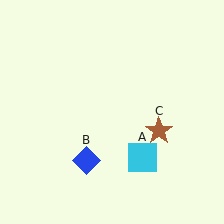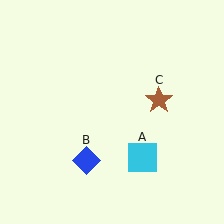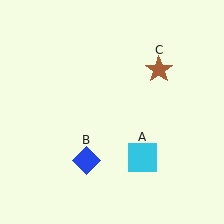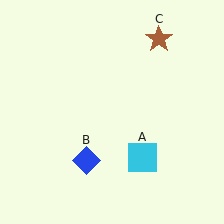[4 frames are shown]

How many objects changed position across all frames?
1 object changed position: brown star (object C).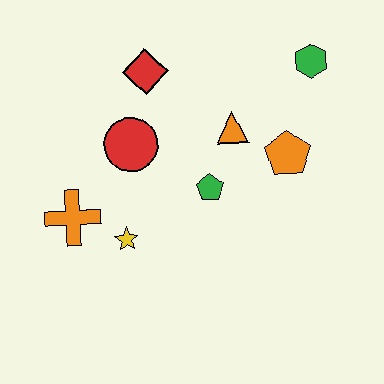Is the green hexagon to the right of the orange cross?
Yes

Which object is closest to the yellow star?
The orange cross is closest to the yellow star.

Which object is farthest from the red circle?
The green hexagon is farthest from the red circle.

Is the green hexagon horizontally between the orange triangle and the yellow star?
No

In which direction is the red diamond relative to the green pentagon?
The red diamond is above the green pentagon.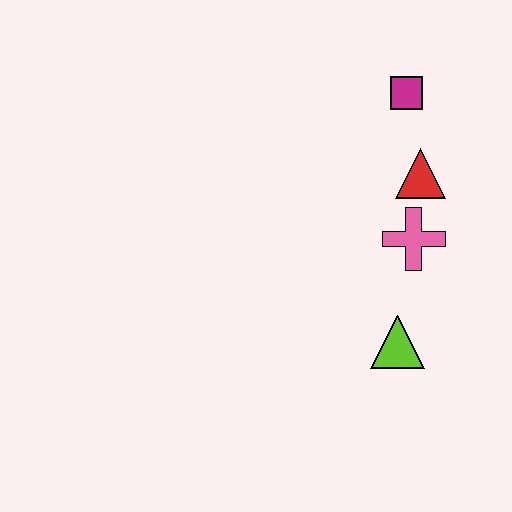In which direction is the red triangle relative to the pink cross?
The red triangle is above the pink cross.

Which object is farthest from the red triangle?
The lime triangle is farthest from the red triangle.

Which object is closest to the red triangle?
The pink cross is closest to the red triangle.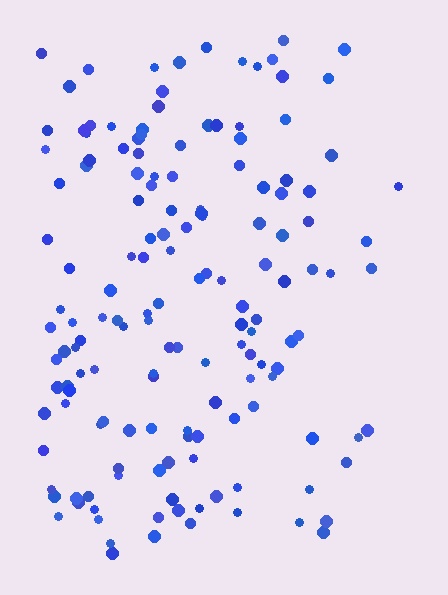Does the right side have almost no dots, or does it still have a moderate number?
Still a moderate number, just noticeably fewer than the left.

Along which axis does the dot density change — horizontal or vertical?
Horizontal.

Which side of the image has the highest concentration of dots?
The left.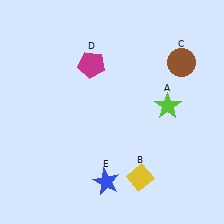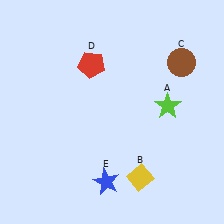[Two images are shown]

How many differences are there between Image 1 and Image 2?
There is 1 difference between the two images.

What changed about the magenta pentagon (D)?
In Image 1, D is magenta. In Image 2, it changed to red.